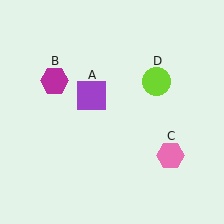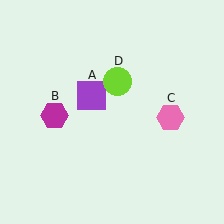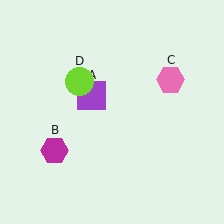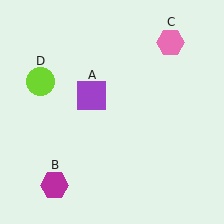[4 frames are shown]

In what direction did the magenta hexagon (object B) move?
The magenta hexagon (object B) moved down.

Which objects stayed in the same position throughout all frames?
Purple square (object A) remained stationary.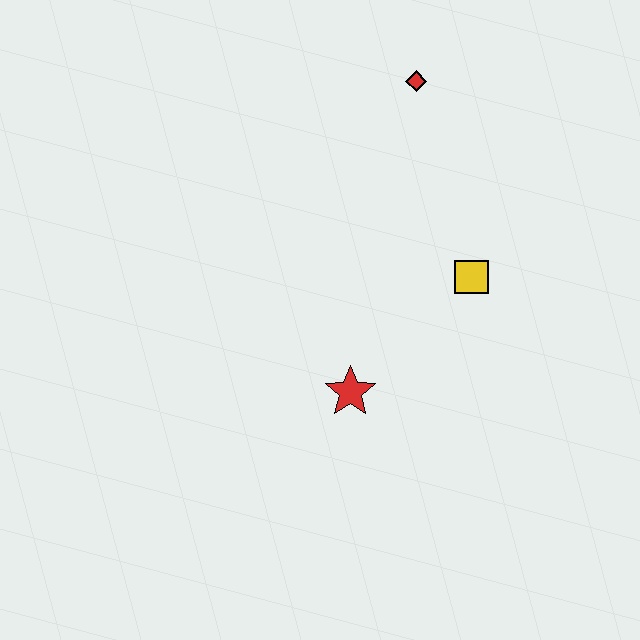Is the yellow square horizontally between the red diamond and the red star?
No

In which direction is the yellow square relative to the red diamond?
The yellow square is below the red diamond.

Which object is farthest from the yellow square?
The red diamond is farthest from the yellow square.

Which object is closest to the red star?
The yellow square is closest to the red star.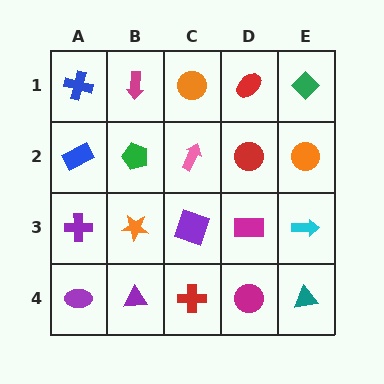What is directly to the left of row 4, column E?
A magenta circle.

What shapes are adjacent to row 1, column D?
A red circle (row 2, column D), an orange circle (row 1, column C), a green diamond (row 1, column E).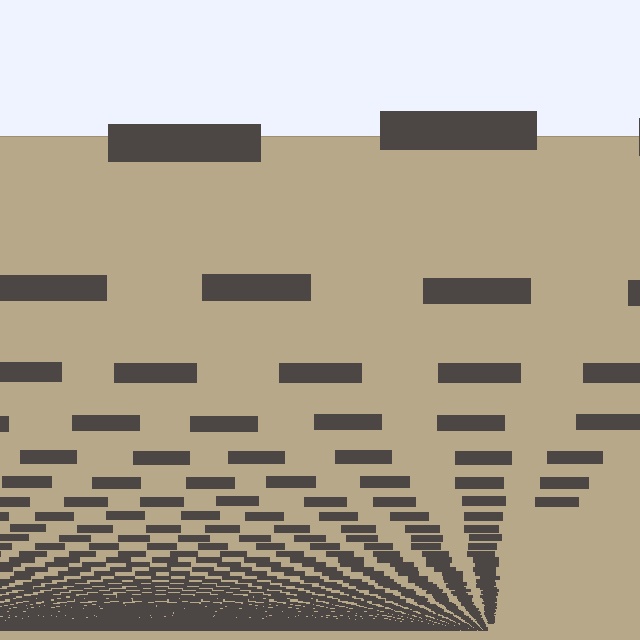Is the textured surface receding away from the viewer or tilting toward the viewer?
The surface appears to tilt toward the viewer. Texture elements get larger and sparser toward the top.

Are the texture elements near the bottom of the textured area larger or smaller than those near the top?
Smaller. The gradient is inverted — elements near the bottom are smaller and denser.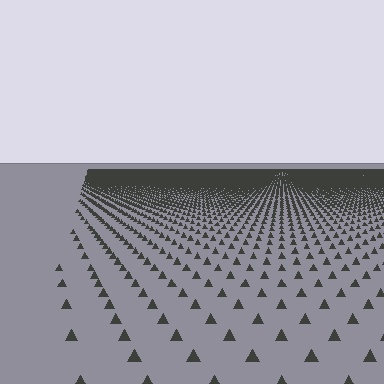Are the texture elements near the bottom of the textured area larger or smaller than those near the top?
Larger. Near the bottom, elements are closer to the viewer and appear at a bigger on-screen size.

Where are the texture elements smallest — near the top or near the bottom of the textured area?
Near the top.